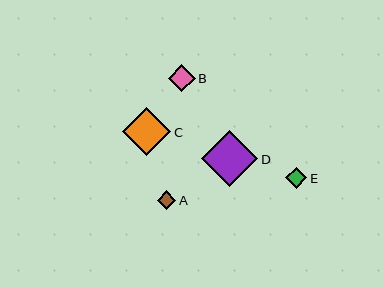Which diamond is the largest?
Diamond D is the largest with a size of approximately 56 pixels.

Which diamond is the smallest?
Diamond A is the smallest with a size of approximately 19 pixels.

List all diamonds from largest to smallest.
From largest to smallest: D, C, B, E, A.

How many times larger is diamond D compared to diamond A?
Diamond D is approximately 3.0 times the size of diamond A.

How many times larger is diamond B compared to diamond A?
Diamond B is approximately 1.4 times the size of diamond A.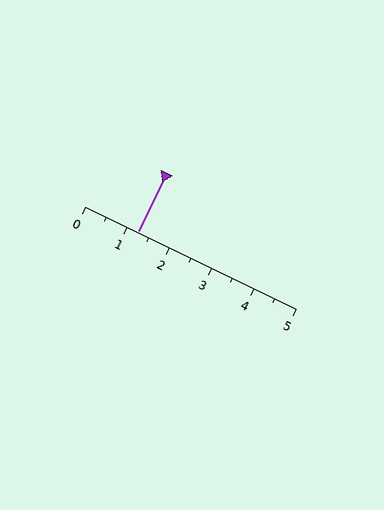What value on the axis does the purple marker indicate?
The marker indicates approximately 1.2.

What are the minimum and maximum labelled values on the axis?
The axis runs from 0 to 5.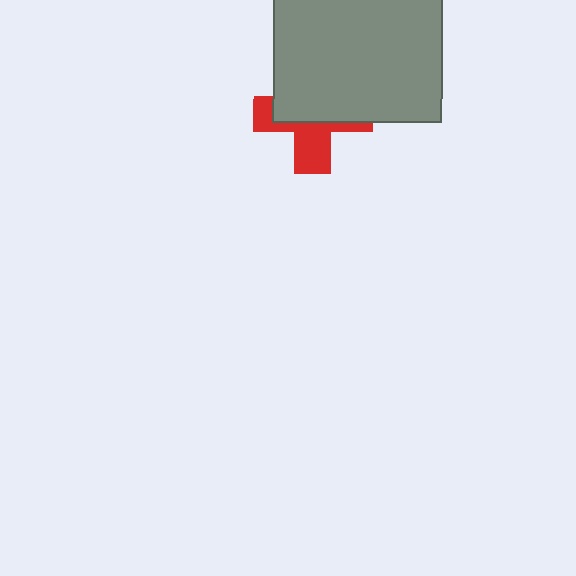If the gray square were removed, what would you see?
You would see the complete red cross.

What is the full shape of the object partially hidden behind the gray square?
The partially hidden object is a red cross.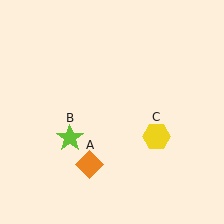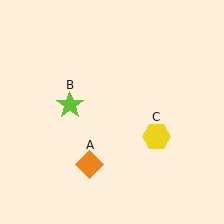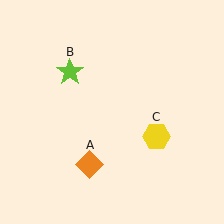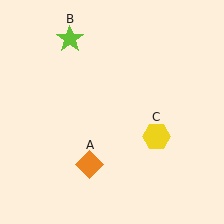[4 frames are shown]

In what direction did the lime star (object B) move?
The lime star (object B) moved up.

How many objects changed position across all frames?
1 object changed position: lime star (object B).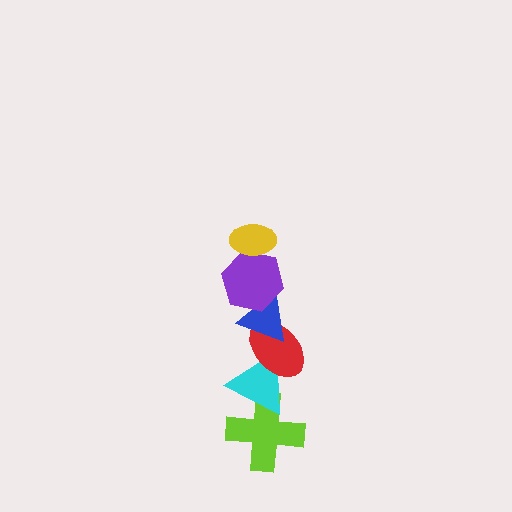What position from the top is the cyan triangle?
The cyan triangle is 5th from the top.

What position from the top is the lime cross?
The lime cross is 6th from the top.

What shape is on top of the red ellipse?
The blue triangle is on top of the red ellipse.